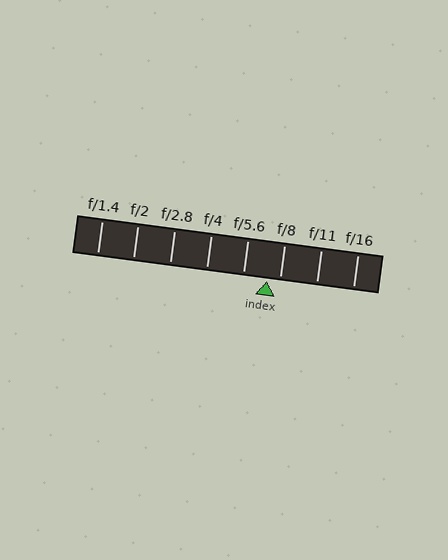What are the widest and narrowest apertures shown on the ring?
The widest aperture shown is f/1.4 and the narrowest is f/16.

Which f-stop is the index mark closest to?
The index mark is closest to f/8.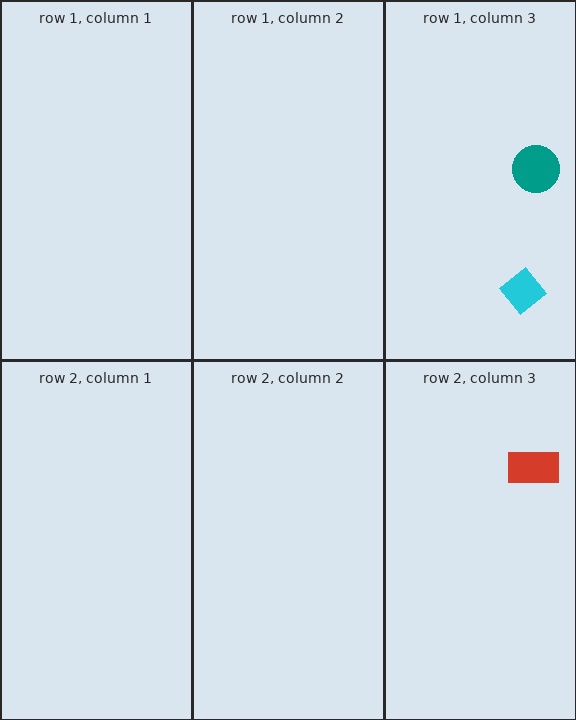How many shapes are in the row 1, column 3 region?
2.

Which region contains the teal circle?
The row 1, column 3 region.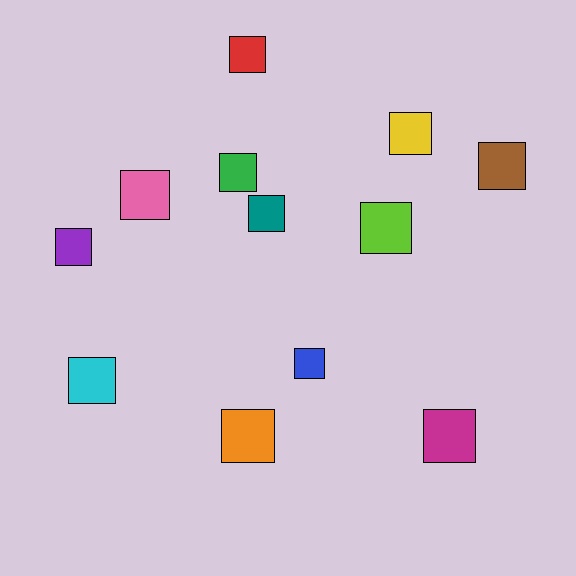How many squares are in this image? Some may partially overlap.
There are 12 squares.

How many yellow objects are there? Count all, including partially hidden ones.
There is 1 yellow object.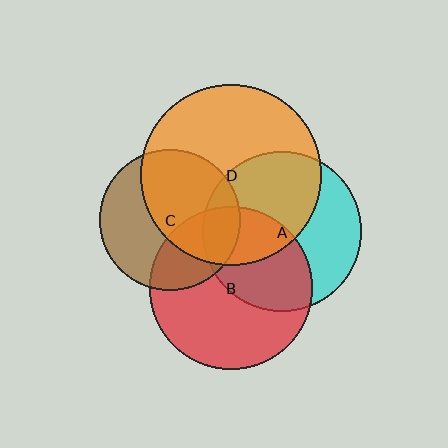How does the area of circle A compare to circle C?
Approximately 1.3 times.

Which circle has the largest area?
Circle D (orange).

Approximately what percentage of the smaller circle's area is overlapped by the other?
Approximately 30%.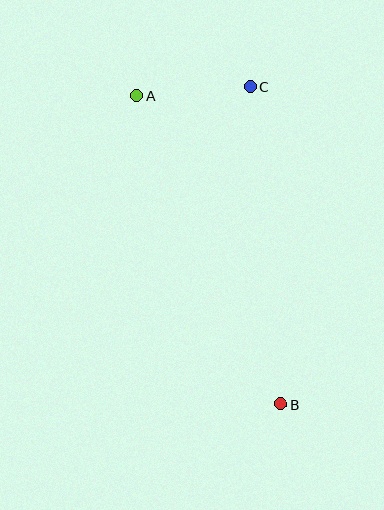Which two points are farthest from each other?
Points A and B are farthest from each other.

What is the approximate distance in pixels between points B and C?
The distance between B and C is approximately 319 pixels.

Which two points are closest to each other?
Points A and C are closest to each other.